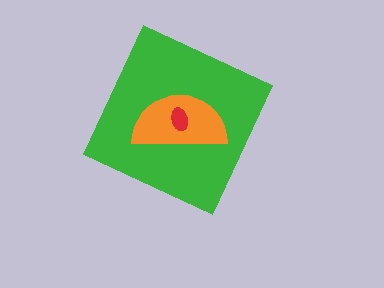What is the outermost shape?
The green diamond.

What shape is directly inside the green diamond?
The orange semicircle.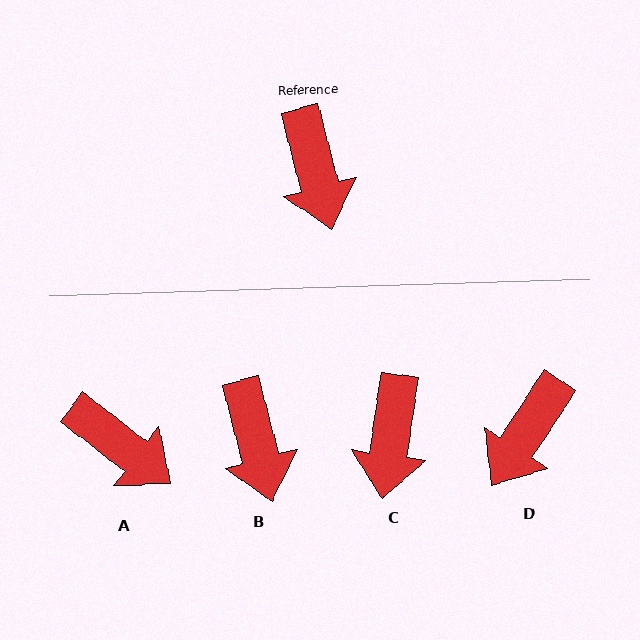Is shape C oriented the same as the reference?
No, it is off by about 23 degrees.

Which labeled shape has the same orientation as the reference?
B.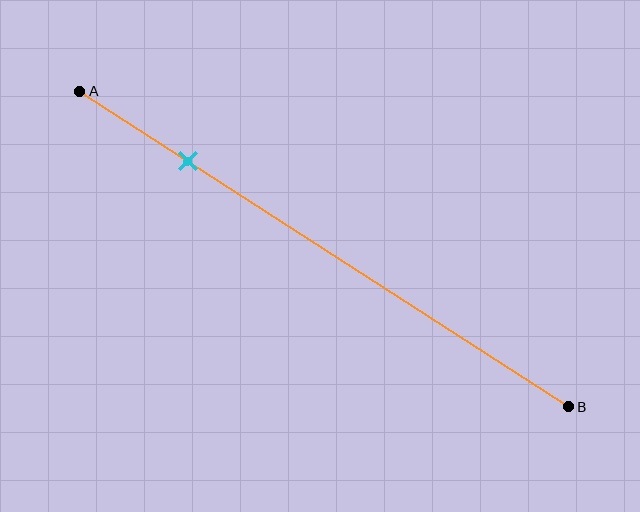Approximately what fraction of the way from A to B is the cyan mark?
The cyan mark is approximately 20% of the way from A to B.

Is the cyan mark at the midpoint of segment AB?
No, the mark is at about 20% from A, not at the 50% midpoint.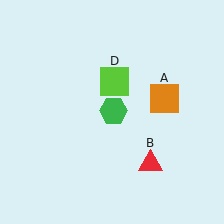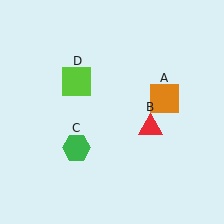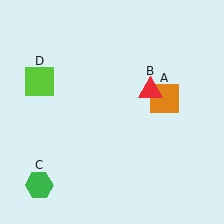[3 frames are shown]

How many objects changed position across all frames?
3 objects changed position: red triangle (object B), green hexagon (object C), lime square (object D).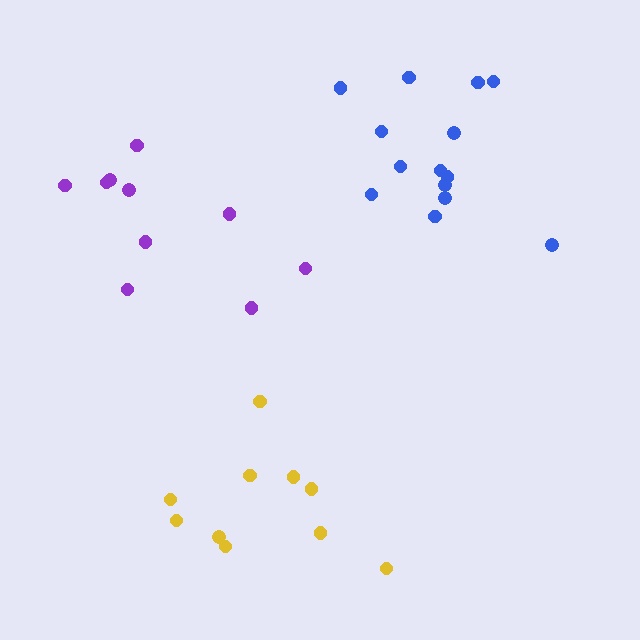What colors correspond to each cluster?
The clusters are colored: blue, purple, yellow.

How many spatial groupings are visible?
There are 3 spatial groupings.